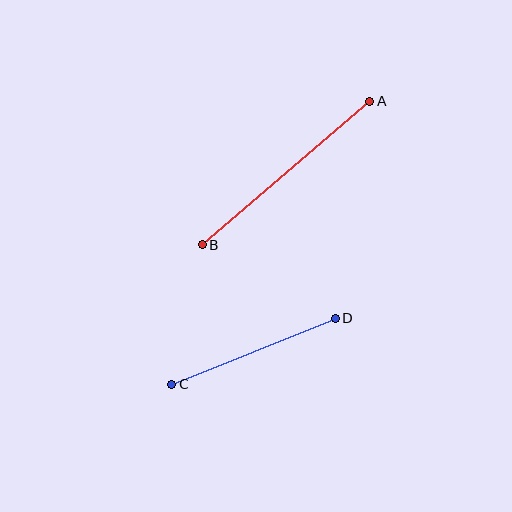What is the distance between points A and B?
The distance is approximately 221 pixels.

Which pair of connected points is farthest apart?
Points A and B are farthest apart.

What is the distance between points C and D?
The distance is approximately 176 pixels.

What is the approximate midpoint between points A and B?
The midpoint is at approximately (286, 173) pixels.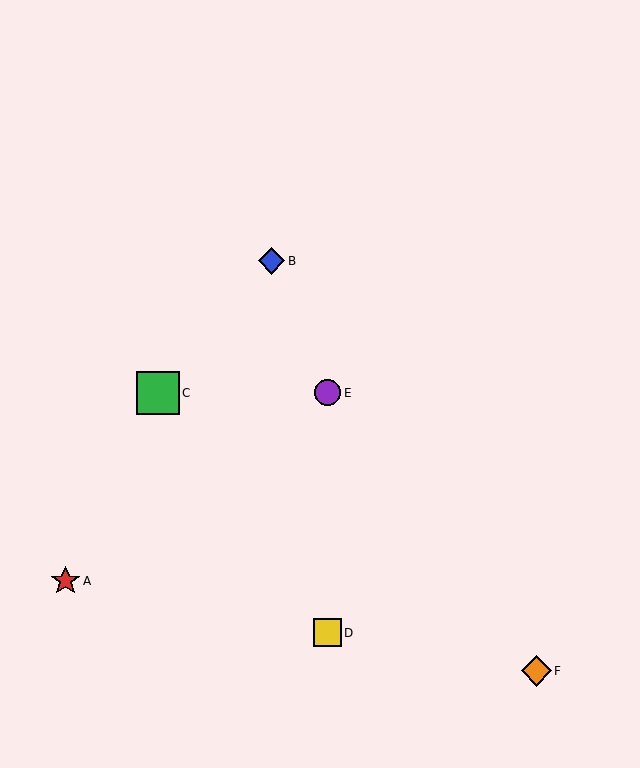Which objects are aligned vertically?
Objects D, E are aligned vertically.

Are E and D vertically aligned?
Yes, both are at x≈327.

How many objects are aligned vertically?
2 objects (D, E) are aligned vertically.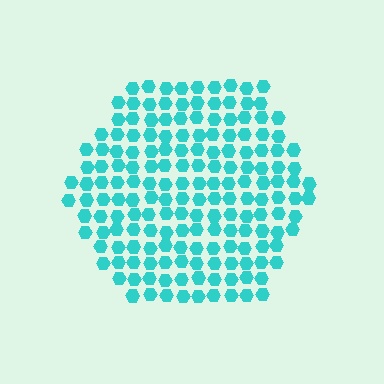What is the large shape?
The large shape is a hexagon.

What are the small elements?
The small elements are hexagons.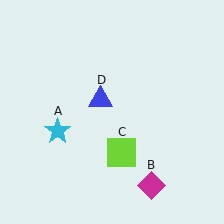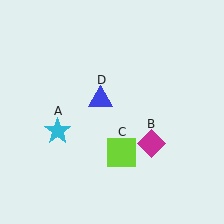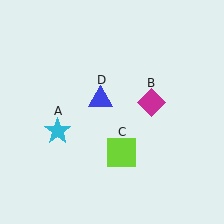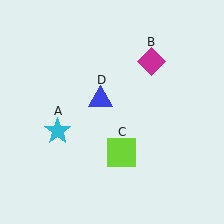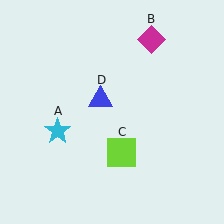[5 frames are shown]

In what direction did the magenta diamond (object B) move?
The magenta diamond (object B) moved up.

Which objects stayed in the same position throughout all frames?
Cyan star (object A) and lime square (object C) and blue triangle (object D) remained stationary.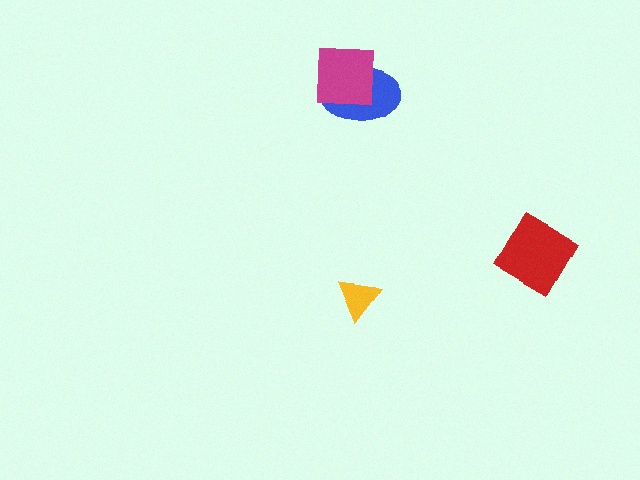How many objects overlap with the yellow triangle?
0 objects overlap with the yellow triangle.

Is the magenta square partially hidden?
No, no other shape covers it.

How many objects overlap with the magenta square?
1 object overlaps with the magenta square.